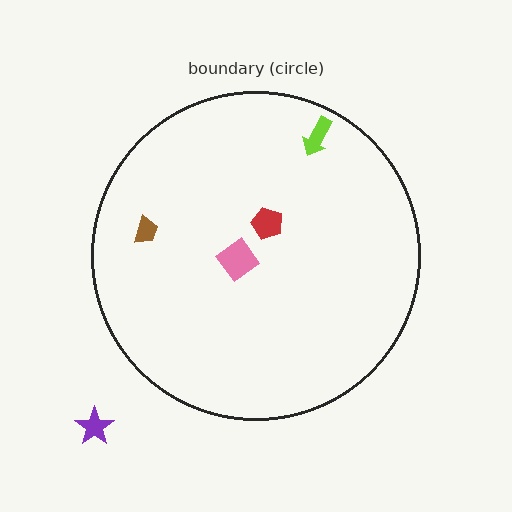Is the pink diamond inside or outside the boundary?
Inside.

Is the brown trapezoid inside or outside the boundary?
Inside.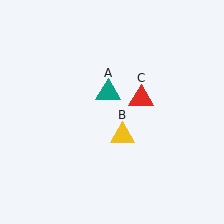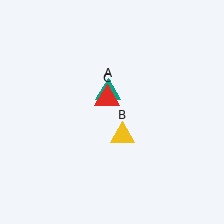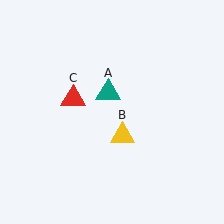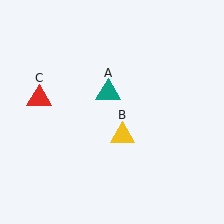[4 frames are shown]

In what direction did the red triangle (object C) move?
The red triangle (object C) moved left.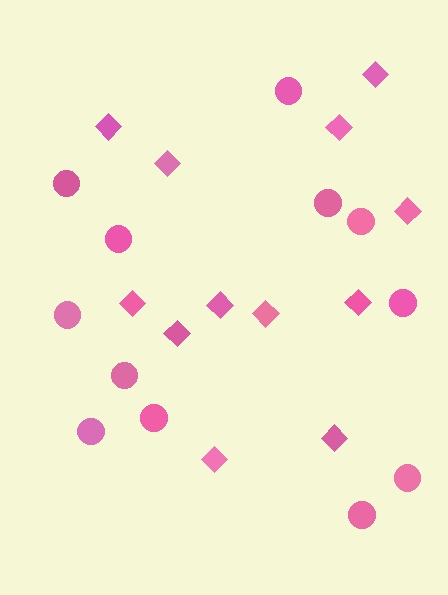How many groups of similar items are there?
There are 2 groups: one group of circles (12) and one group of diamonds (12).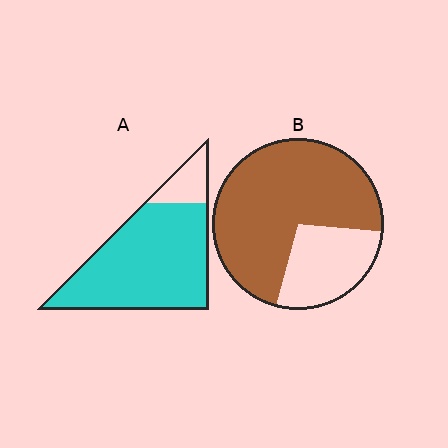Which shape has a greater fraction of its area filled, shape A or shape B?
Shape A.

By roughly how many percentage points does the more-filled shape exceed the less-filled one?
By roughly 15 percentage points (A over B).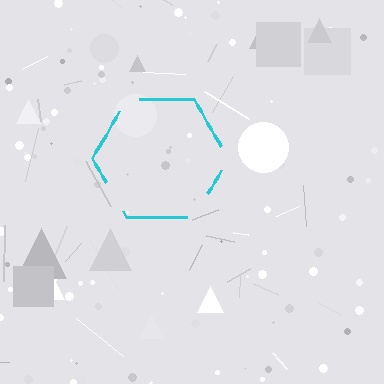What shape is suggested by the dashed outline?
The dashed outline suggests a hexagon.